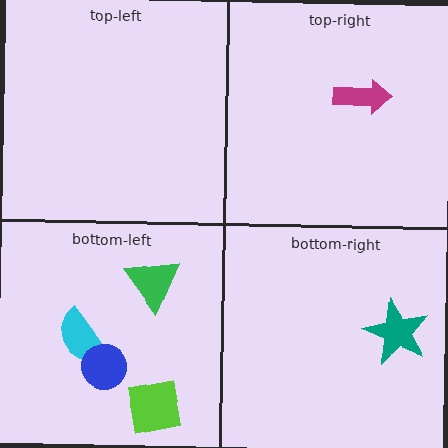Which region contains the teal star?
The bottom-right region.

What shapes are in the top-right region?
The magenta arrow.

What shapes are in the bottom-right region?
The teal star.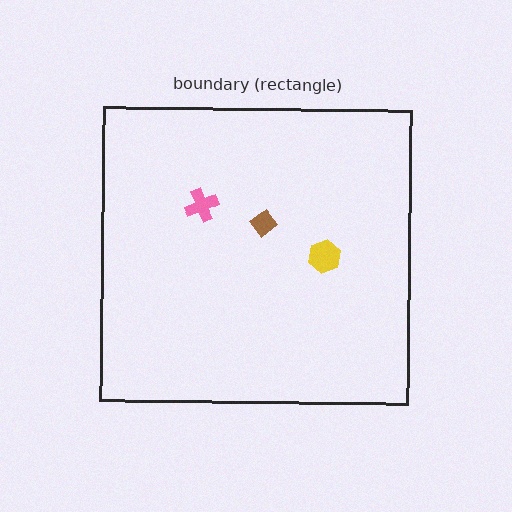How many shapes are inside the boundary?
3 inside, 0 outside.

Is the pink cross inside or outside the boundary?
Inside.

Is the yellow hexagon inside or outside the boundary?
Inside.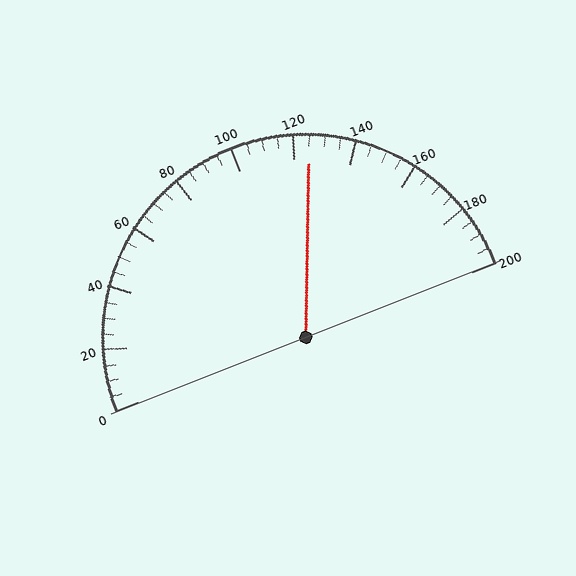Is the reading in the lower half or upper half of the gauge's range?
The reading is in the upper half of the range (0 to 200).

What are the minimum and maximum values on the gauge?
The gauge ranges from 0 to 200.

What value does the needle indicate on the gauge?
The needle indicates approximately 125.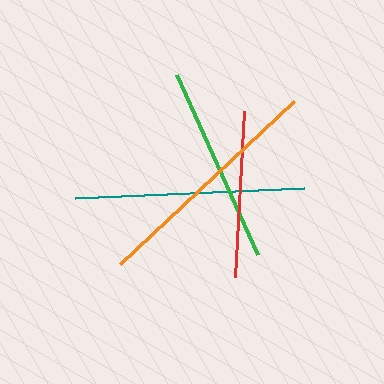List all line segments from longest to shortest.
From longest to shortest: orange, teal, green, red.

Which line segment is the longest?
The orange line is the longest at approximately 238 pixels.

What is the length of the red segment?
The red segment is approximately 167 pixels long.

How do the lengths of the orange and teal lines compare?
The orange and teal lines are approximately the same length.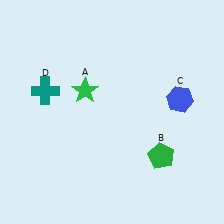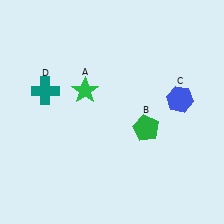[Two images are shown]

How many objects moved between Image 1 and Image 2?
1 object moved between the two images.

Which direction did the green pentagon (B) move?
The green pentagon (B) moved up.